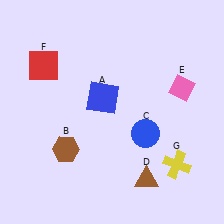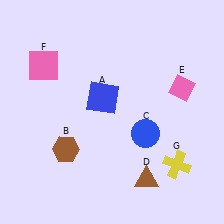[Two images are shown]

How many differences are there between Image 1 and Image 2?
There is 1 difference between the two images.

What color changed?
The square (F) changed from red in Image 1 to pink in Image 2.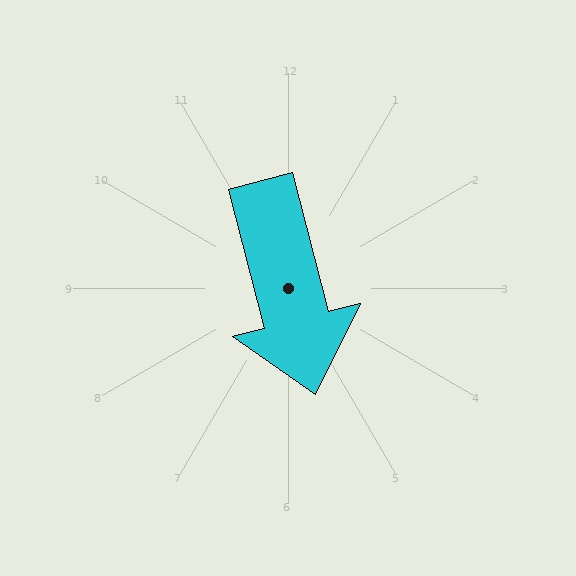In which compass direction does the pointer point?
South.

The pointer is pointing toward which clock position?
Roughly 6 o'clock.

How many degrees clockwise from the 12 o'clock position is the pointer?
Approximately 165 degrees.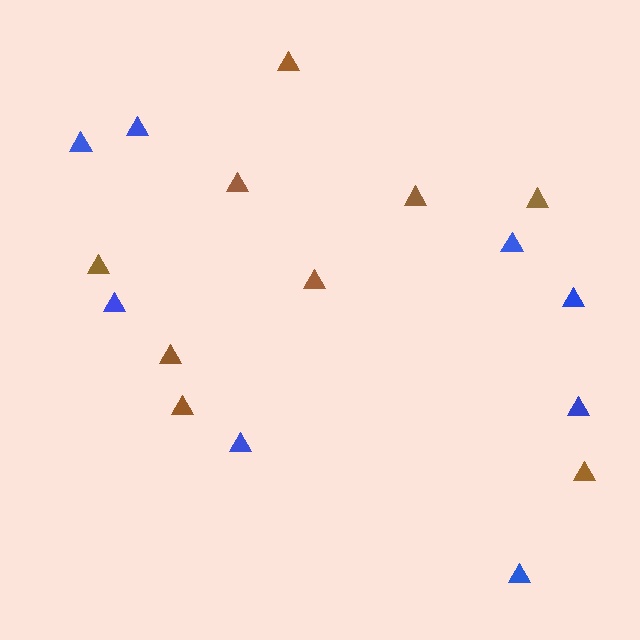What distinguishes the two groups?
There are 2 groups: one group of brown triangles (9) and one group of blue triangles (8).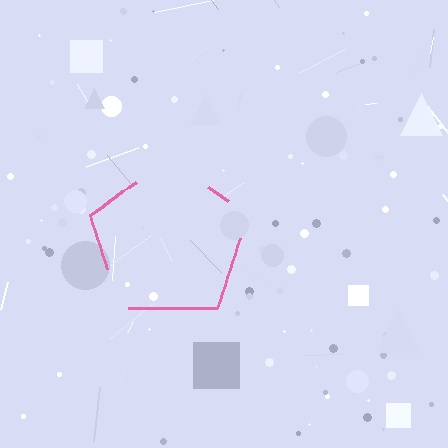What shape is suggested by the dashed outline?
The dashed outline suggests a pentagon.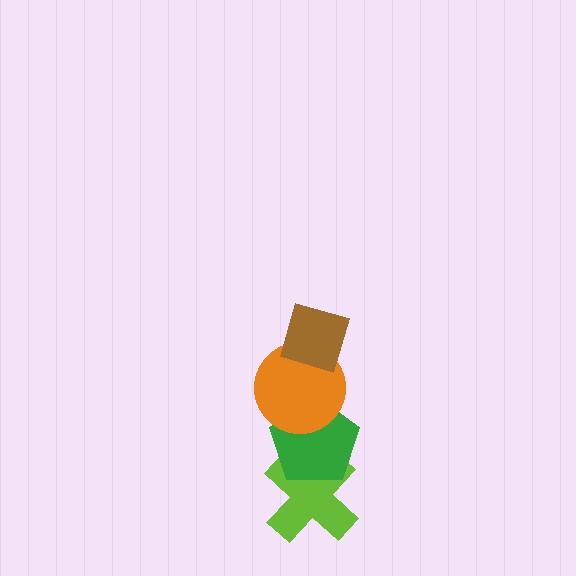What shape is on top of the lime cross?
The green pentagon is on top of the lime cross.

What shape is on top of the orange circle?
The brown diamond is on top of the orange circle.